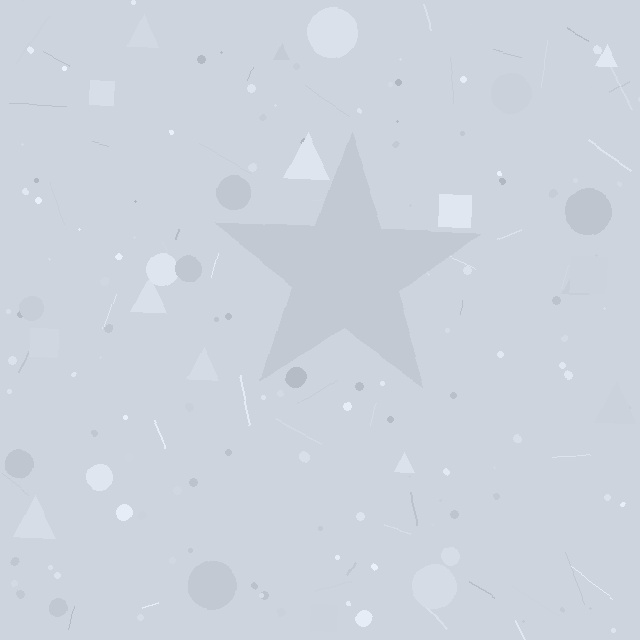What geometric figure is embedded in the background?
A star is embedded in the background.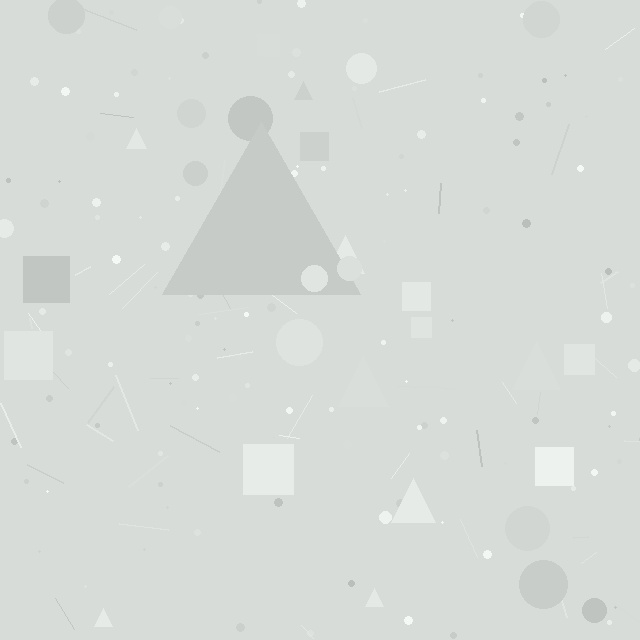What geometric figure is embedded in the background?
A triangle is embedded in the background.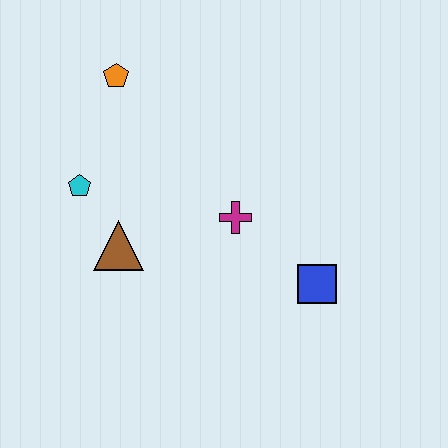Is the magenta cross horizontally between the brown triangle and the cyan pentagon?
No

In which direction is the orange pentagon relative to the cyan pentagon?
The orange pentagon is above the cyan pentagon.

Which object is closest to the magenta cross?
The blue square is closest to the magenta cross.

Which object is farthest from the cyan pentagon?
The blue square is farthest from the cyan pentagon.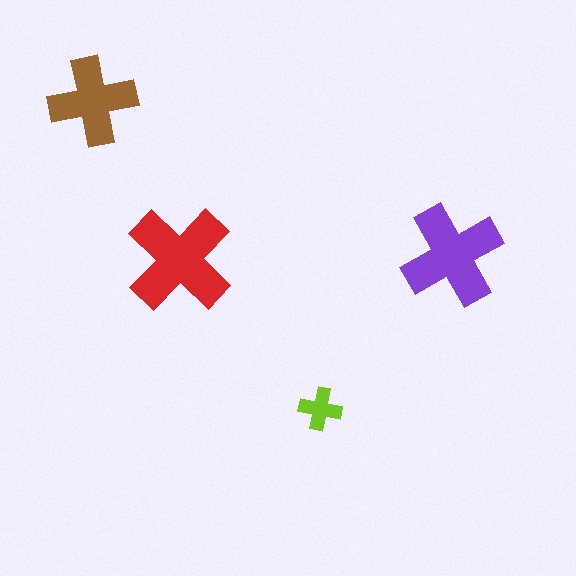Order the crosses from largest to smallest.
the red one, the purple one, the brown one, the lime one.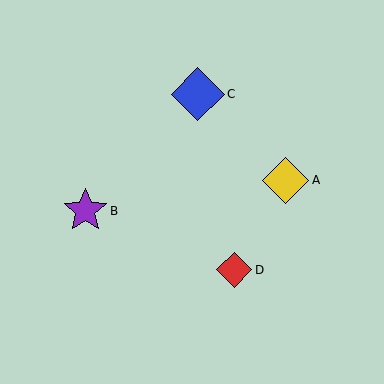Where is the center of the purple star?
The center of the purple star is at (85, 211).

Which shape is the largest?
The blue diamond (labeled C) is the largest.